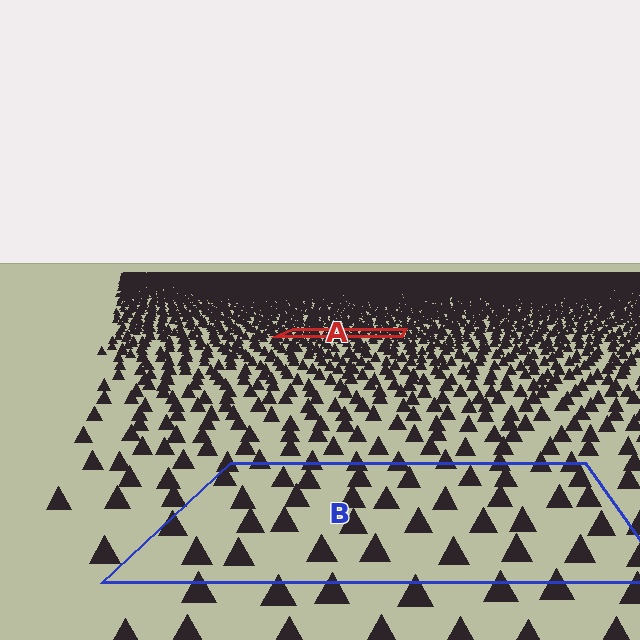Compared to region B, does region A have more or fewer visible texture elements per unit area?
Region A has more texture elements per unit area — they are packed more densely because it is farther away.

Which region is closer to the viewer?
Region B is closer. The texture elements there are larger and more spread out.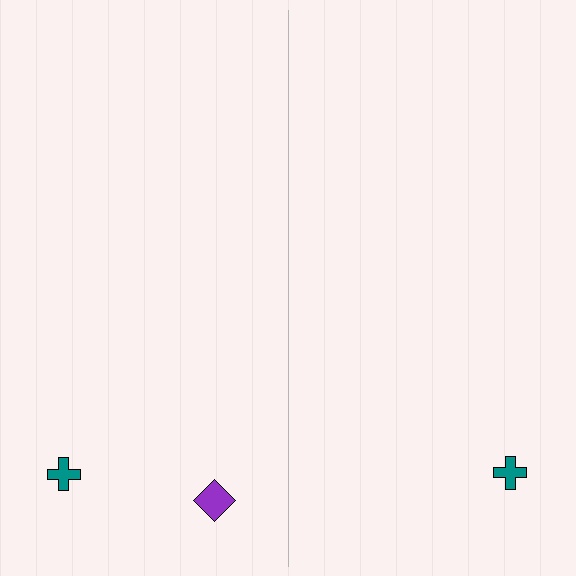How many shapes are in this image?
There are 3 shapes in this image.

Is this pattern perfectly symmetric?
No, the pattern is not perfectly symmetric. A purple diamond is missing from the right side.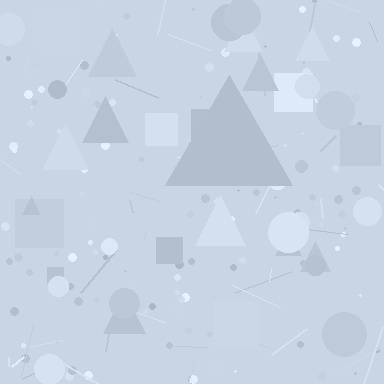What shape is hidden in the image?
A triangle is hidden in the image.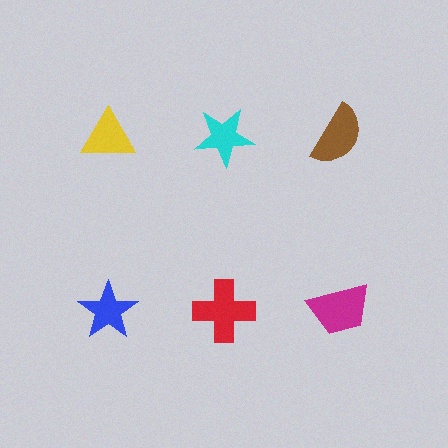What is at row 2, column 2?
A red cross.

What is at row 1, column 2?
A cyan star.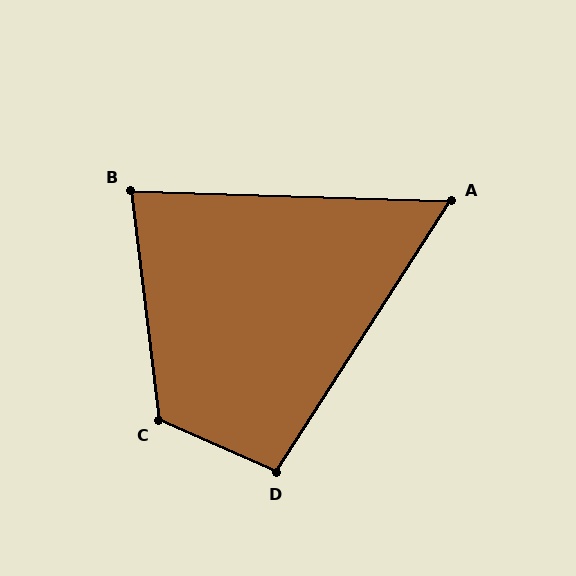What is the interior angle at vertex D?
Approximately 99 degrees (obtuse).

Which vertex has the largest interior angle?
C, at approximately 121 degrees.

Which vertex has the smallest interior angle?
A, at approximately 59 degrees.